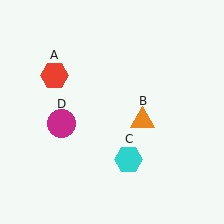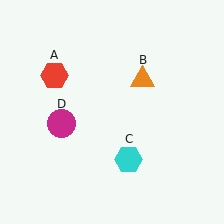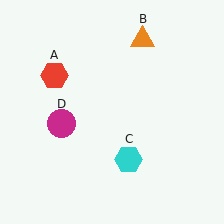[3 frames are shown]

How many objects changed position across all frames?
1 object changed position: orange triangle (object B).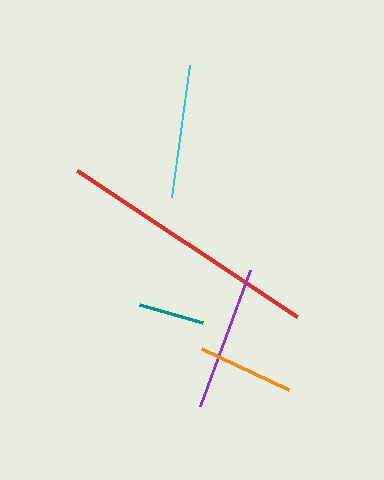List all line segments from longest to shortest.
From longest to shortest: red, purple, cyan, orange, teal.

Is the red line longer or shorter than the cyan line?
The red line is longer than the cyan line.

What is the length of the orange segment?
The orange segment is approximately 96 pixels long.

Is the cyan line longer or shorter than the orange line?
The cyan line is longer than the orange line.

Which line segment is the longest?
The red line is the longest at approximately 264 pixels.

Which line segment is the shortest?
The teal line is the shortest at approximately 65 pixels.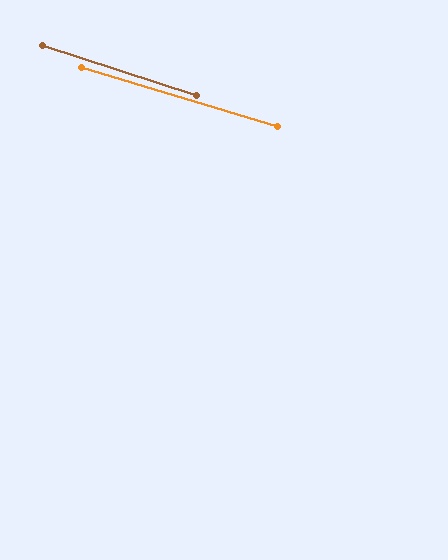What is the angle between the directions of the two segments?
Approximately 1 degree.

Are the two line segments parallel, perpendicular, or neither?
Parallel — their directions differ by only 1.2°.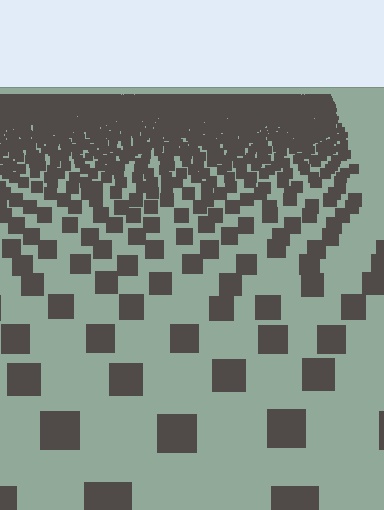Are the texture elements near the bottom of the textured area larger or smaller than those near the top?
Larger. Near the bottom, elements are closer to the viewer and appear at a bigger on-screen size.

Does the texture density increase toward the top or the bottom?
Density increases toward the top.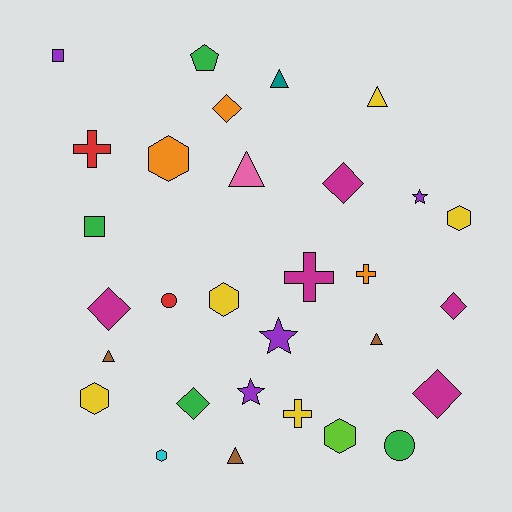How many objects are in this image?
There are 30 objects.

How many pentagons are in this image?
There is 1 pentagon.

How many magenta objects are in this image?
There are 5 magenta objects.